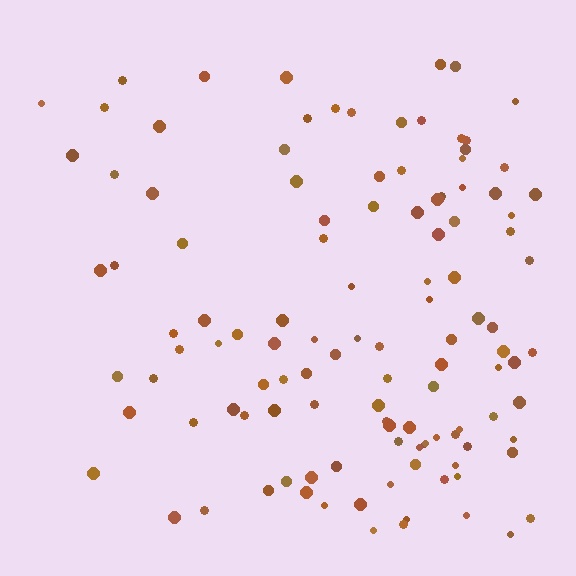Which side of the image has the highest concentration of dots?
The right.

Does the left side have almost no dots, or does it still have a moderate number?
Still a moderate number, just noticeably fewer than the right.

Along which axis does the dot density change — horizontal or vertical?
Horizontal.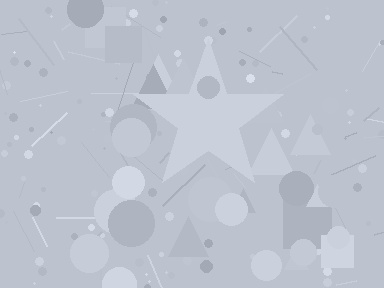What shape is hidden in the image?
A star is hidden in the image.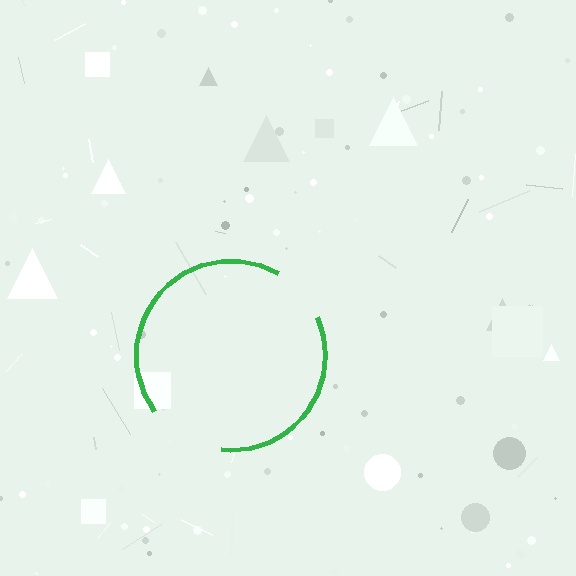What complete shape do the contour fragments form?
The contour fragments form a circle.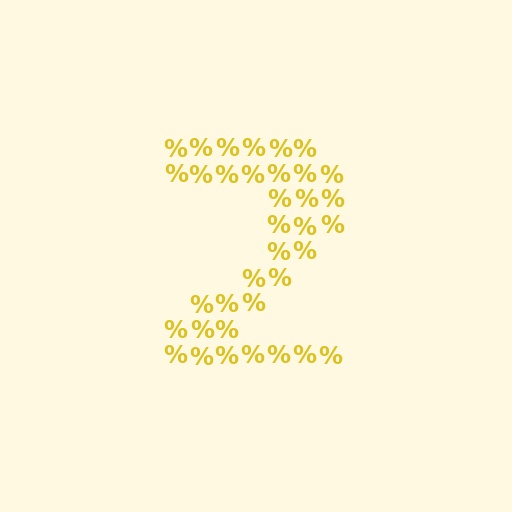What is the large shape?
The large shape is the digit 2.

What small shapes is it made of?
It is made of small percent signs.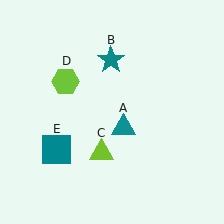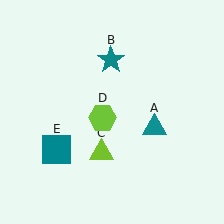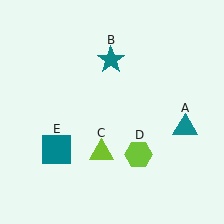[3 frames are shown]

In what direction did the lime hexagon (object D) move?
The lime hexagon (object D) moved down and to the right.